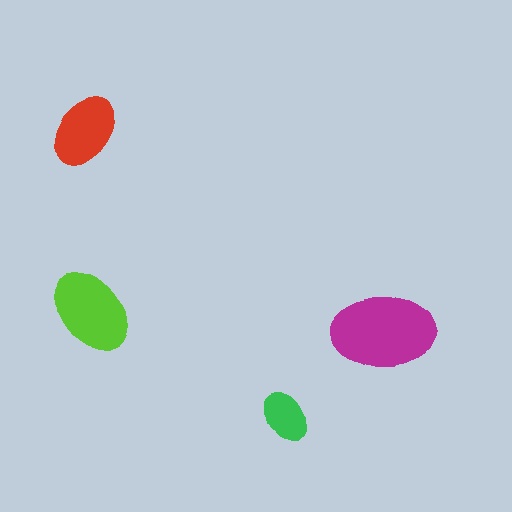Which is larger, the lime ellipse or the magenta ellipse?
The magenta one.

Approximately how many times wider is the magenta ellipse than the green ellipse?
About 2 times wider.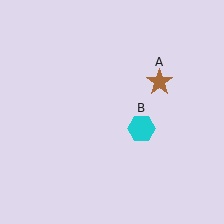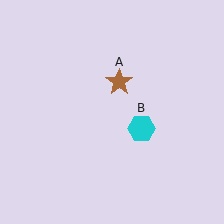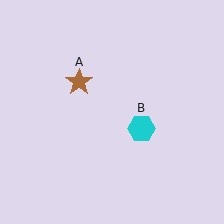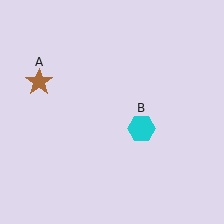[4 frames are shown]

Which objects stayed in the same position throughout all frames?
Cyan hexagon (object B) remained stationary.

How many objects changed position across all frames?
1 object changed position: brown star (object A).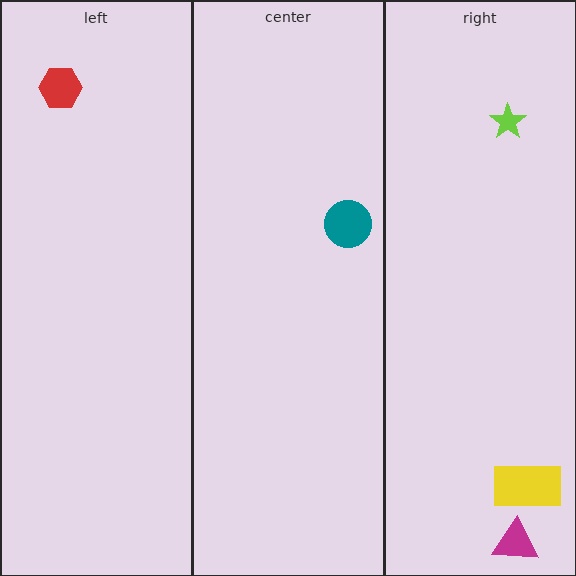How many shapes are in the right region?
3.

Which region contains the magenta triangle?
The right region.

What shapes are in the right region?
The yellow rectangle, the lime star, the magenta triangle.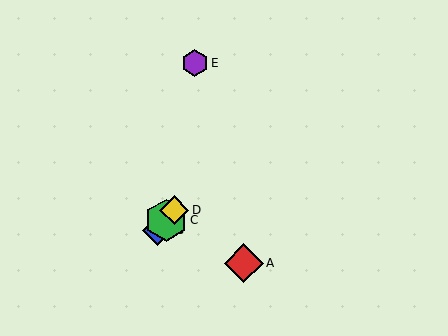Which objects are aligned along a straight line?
Objects B, C, D are aligned along a straight line.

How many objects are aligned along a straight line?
3 objects (B, C, D) are aligned along a straight line.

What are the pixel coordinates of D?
Object D is at (174, 210).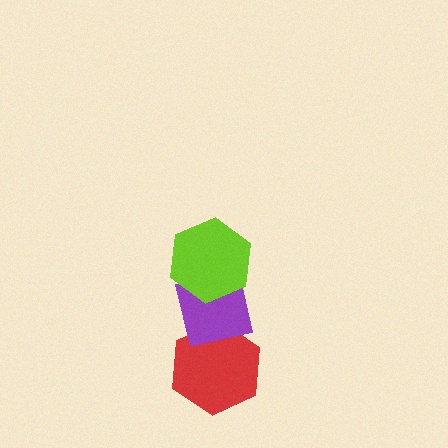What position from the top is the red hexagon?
The red hexagon is 3rd from the top.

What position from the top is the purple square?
The purple square is 2nd from the top.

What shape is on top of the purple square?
The lime hexagon is on top of the purple square.